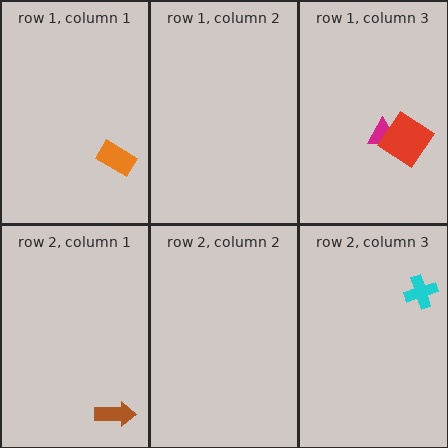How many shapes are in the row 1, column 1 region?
1.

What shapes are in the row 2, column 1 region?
The brown arrow.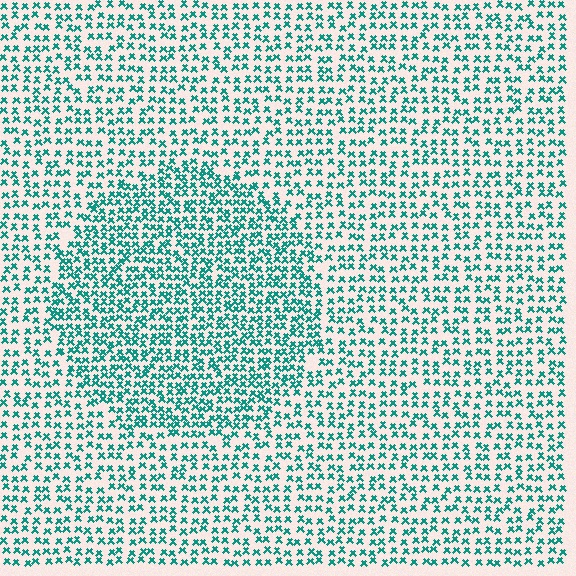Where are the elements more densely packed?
The elements are more densely packed inside the circle boundary.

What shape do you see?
I see a circle.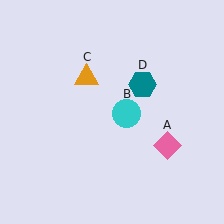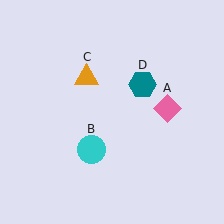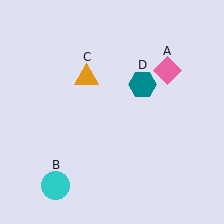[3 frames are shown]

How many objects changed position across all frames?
2 objects changed position: pink diamond (object A), cyan circle (object B).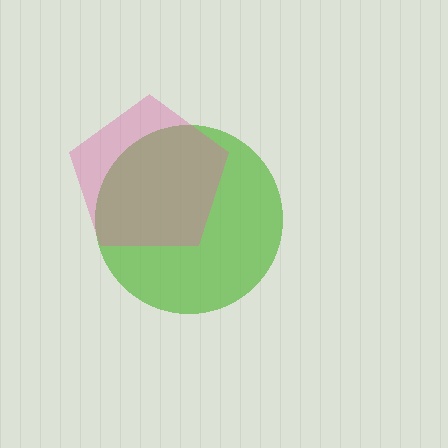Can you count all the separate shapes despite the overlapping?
Yes, there are 2 separate shapes.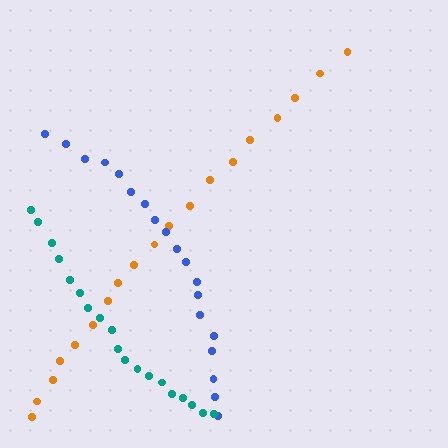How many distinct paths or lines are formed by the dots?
There are 3 distinct paths.